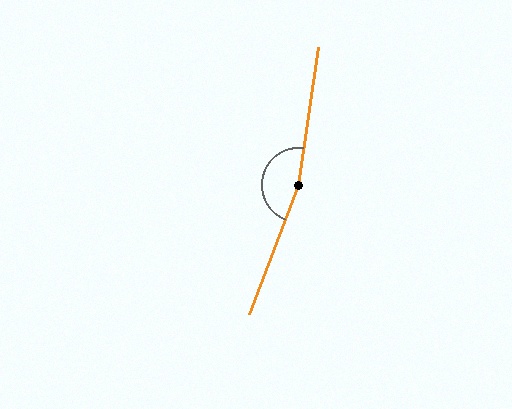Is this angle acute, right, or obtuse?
It is obtuse.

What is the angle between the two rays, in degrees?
Approximately 167 degrees.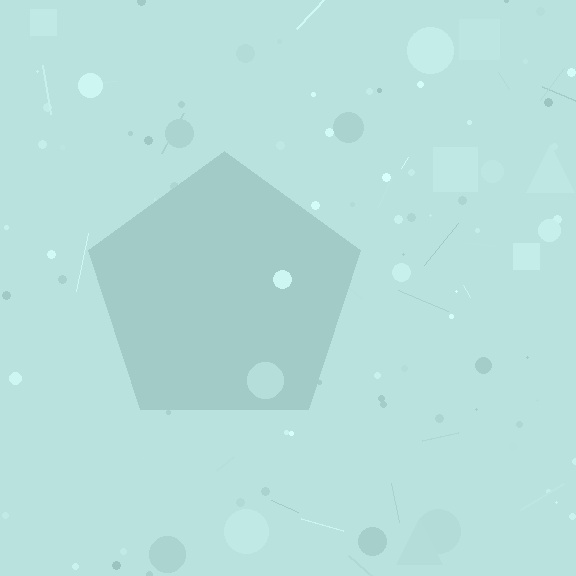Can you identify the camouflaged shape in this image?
The camouflaged shape is a pentagon.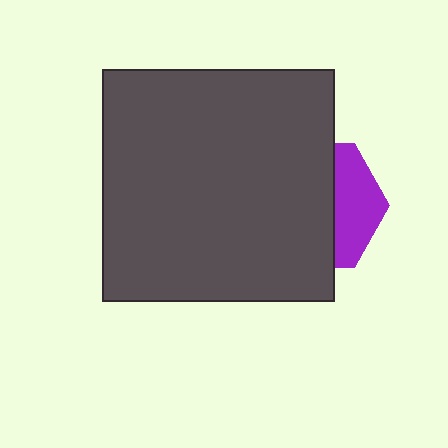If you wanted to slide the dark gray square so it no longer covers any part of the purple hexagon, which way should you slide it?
Slide it left — that is the most direct way to separate the two shapes.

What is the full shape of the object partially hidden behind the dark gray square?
The partially hidden object is a purple hexagon.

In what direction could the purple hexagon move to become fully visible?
The purple hexagon could move right. That would shift it out from behind the dark gray square entirely.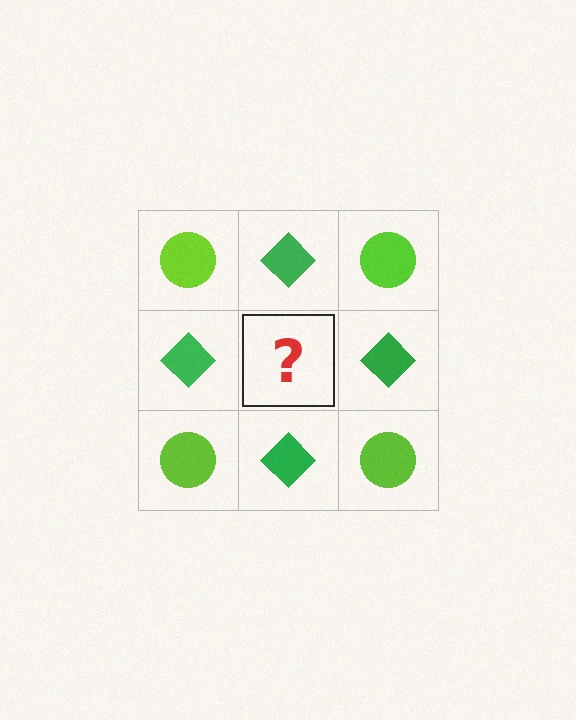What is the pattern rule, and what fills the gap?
The rule is that it alternates lime circle and green diamond in a checkerboard pattern. The gap should be filled with a lime circle.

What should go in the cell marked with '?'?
The missing cell should contain a lime circle.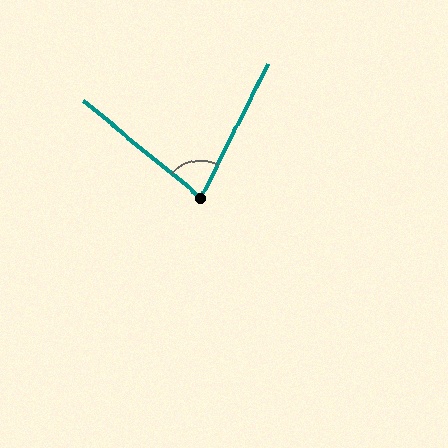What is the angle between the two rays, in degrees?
Approximately 77 degrees.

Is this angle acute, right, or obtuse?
It is acute.